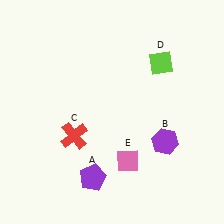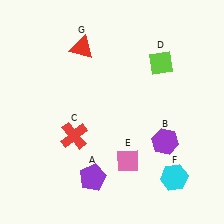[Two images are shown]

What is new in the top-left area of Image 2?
A red triangle (G) was added in the top-left area of Image 2.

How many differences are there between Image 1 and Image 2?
There are 2 differences between the two images.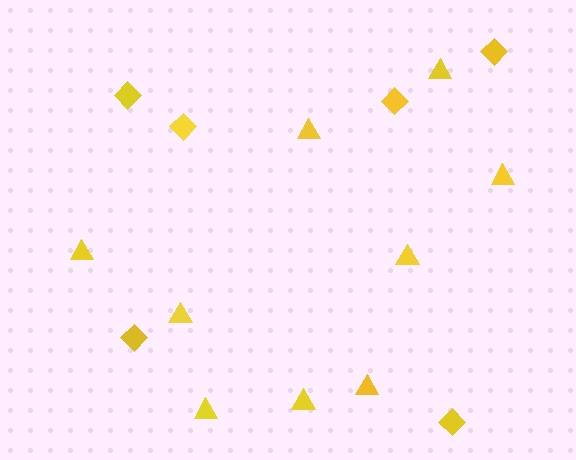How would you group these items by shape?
There are 2 groups: one group of triangles (9) and one group of diamonds (6).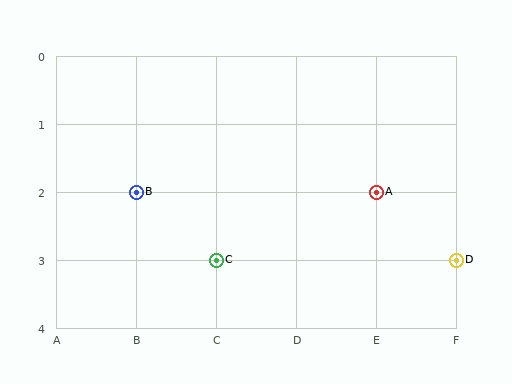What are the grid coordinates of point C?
Point C is at grid coordinates (C, 3).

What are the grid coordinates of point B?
Point B is at grid coordinates (B, 2).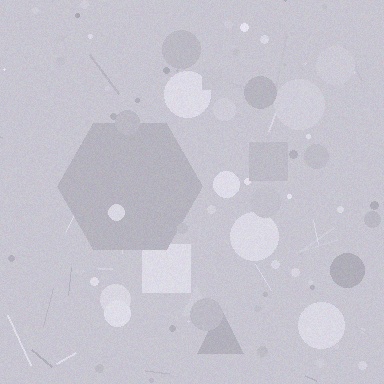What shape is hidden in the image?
A hexagon is hidden in the image.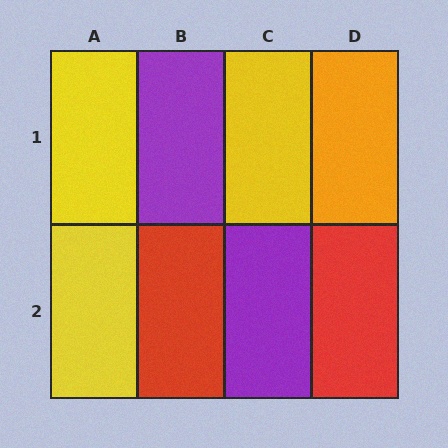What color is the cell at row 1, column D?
Orange.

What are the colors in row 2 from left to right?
Yellow, red, purple, red.